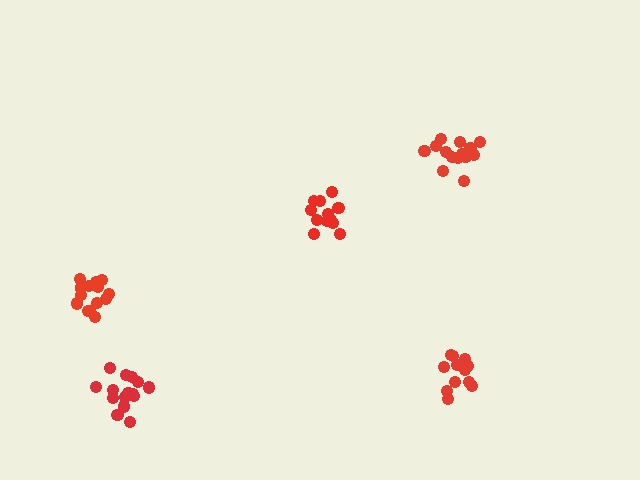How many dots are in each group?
Group 1: 13 dots, Group 2: 15 dots, Group 3: 16 dots, Group 4: 12 dots, Group 5: 15 dots (71 total).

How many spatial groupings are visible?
There are 5 spatial groupings.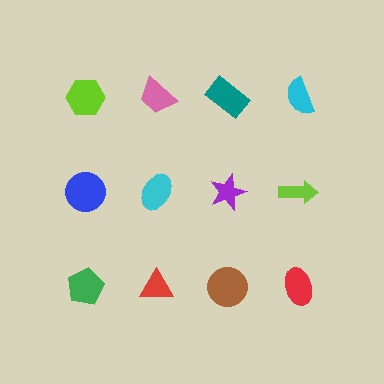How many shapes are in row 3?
4 shapes.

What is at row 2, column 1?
A blue circle.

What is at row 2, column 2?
A cyan ellipse.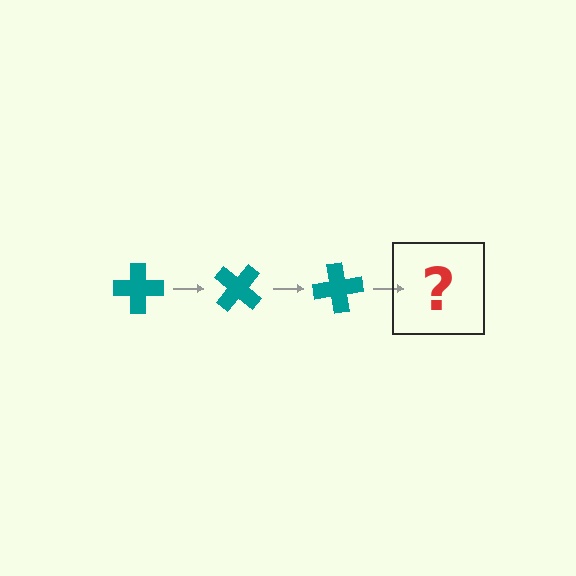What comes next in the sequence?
The next element should be a teal cross rotated 120 degrees.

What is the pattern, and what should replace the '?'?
The pattern is that the cross rotates 40 degrees each step. The '?' should be a teal cross rotated 120 degrees.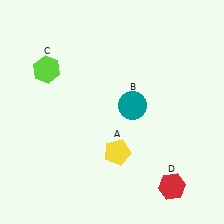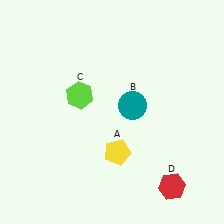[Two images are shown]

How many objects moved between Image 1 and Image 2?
1 object moved between the two images.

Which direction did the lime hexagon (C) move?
The lime hexagon (C) moved right.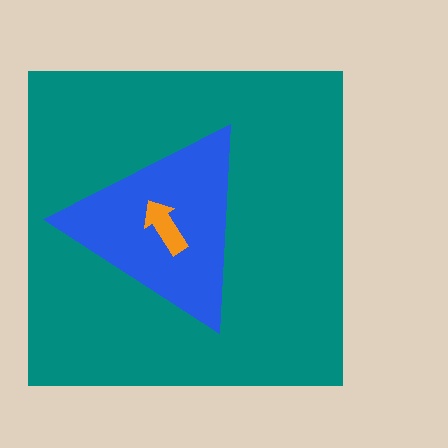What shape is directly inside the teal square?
The blue triangle.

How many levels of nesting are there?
3.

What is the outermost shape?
The teal square.